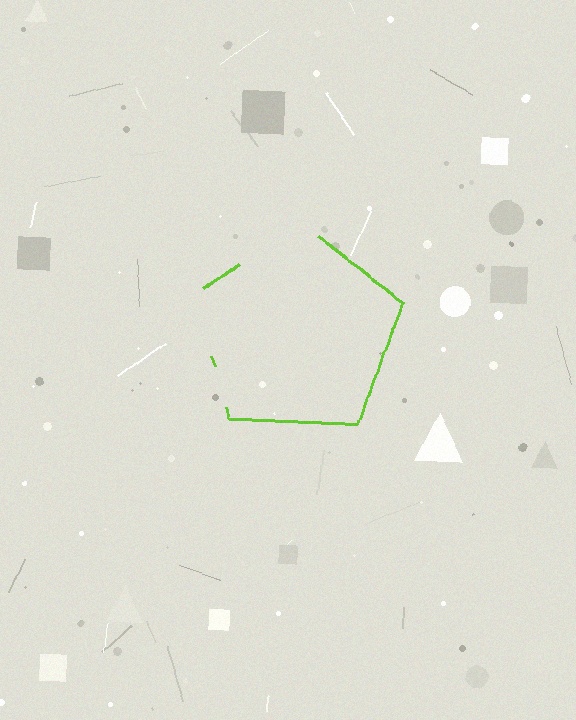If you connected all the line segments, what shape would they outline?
They would outline a pentagon.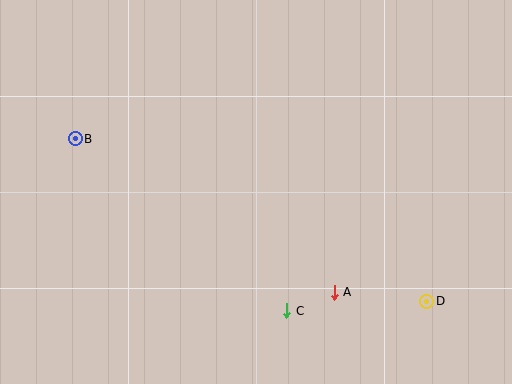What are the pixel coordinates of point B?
Point B is at (75, 139).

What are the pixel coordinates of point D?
Point D is at (427, 301).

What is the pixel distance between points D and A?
The distance between D and A is 93 pixels.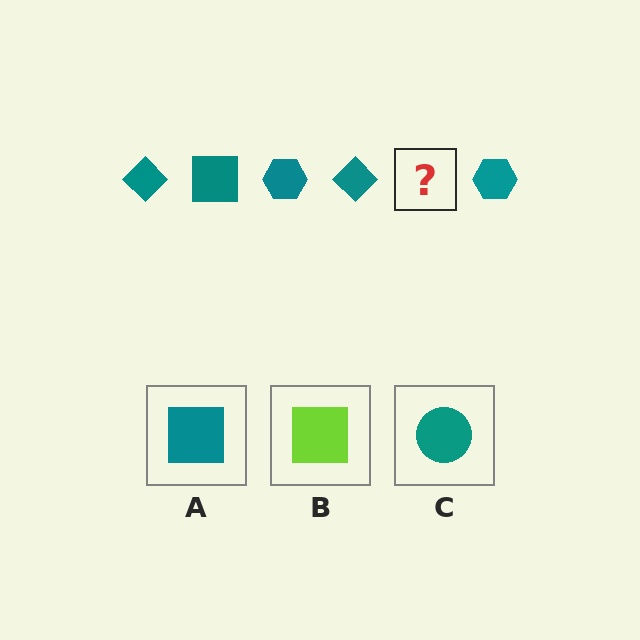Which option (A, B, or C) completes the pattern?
A.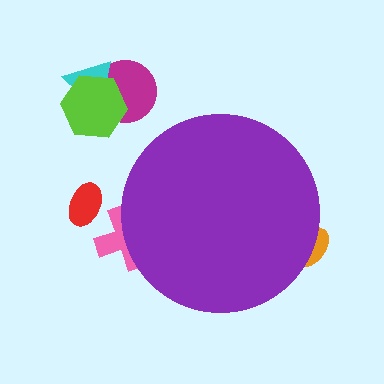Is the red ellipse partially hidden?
No, the red ellipse is fully visible.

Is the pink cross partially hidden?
Yes, the pink cross is partially hidden behind the purple circle.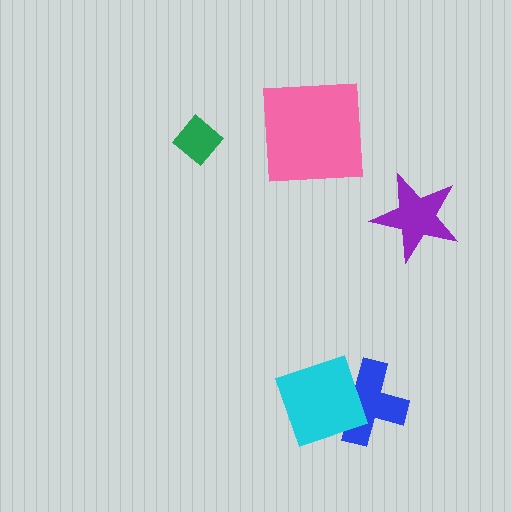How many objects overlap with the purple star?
0 objects overlap with the purple star.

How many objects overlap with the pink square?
0 objects overlap with the pink square.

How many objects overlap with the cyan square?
1 object overlaps with the cyan square.